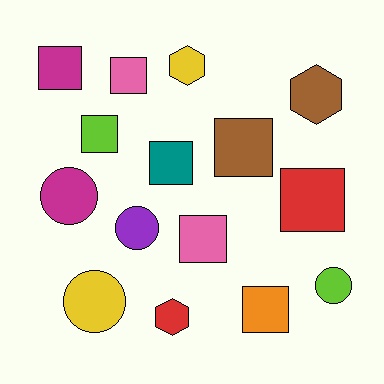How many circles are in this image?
There are 4 circles.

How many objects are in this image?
There are 15 objects.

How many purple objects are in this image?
There is 1 purple object.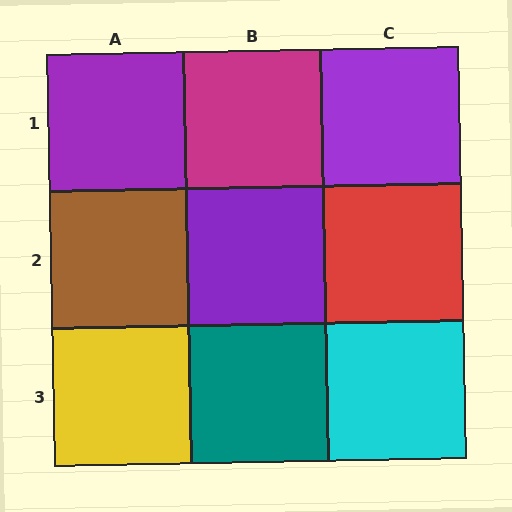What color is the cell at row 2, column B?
Purple.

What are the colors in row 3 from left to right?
Yellow, teal, cyan.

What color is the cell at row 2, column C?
Red.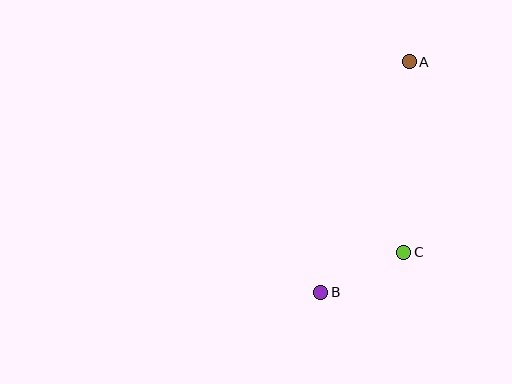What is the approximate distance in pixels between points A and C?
The distance between A and C is approximately 191 pixels.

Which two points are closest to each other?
Points B and C are closest to each other.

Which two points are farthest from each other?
Points A and B are farthest from each other.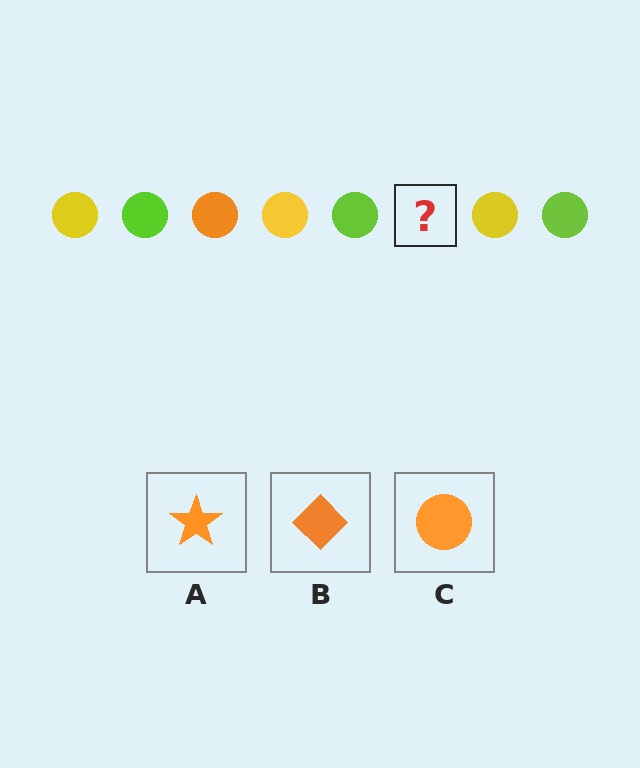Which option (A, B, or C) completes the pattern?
C.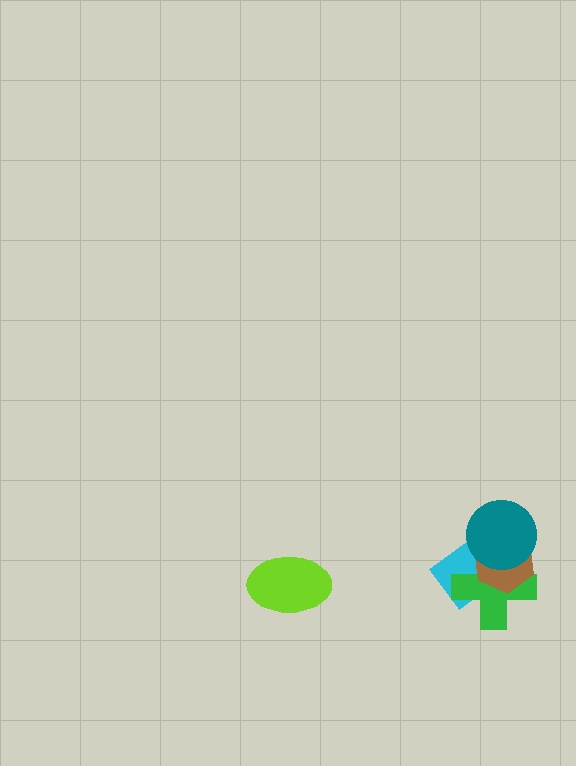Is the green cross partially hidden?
Yes, it is partially covered by another shape.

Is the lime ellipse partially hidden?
No, no other shape covers it.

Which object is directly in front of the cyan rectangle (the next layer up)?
The green cross is directly in front of the cyan rectangle.